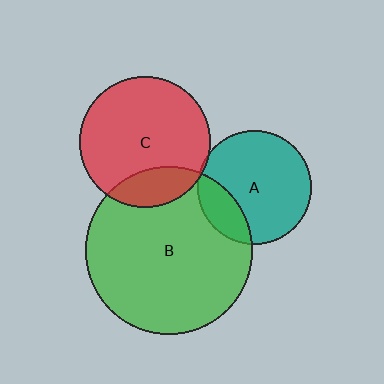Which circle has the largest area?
Circle B (green).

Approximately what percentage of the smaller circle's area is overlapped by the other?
Approximately 20%.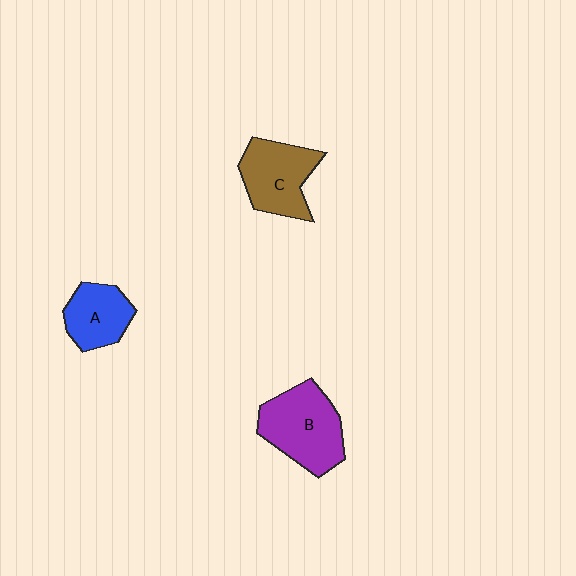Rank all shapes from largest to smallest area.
From largest to smallest: B (purple), C (brown), A (blue).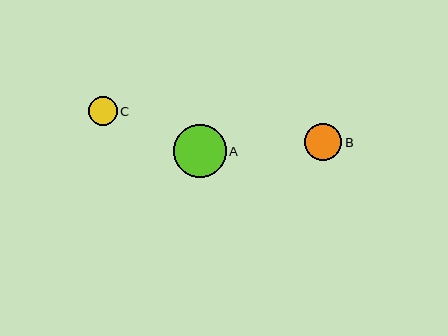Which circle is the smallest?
Circle C is the smallest with a size of approximately 29 pixels.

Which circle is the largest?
Circle A is the largest with a size of approximately 53 pixels.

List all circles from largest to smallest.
From largest to smallest: A, B, C.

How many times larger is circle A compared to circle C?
Circle A is approximately 1.8 times the size of circle C.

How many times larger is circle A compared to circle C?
Circle A is approximately 1.8 times the size of circle C.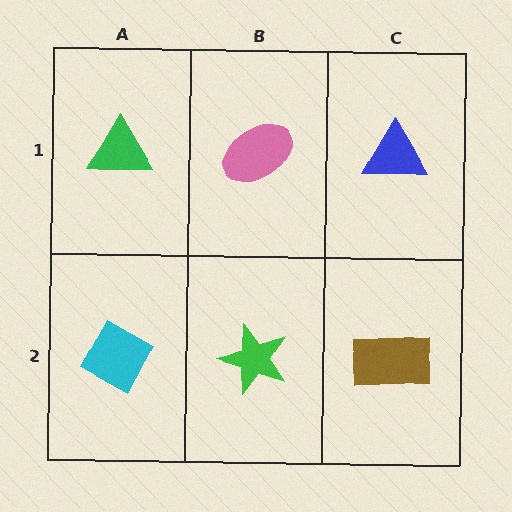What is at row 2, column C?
A brown rectangle.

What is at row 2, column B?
A green star.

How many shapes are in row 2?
3 shapes.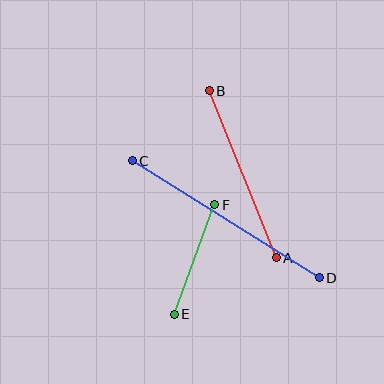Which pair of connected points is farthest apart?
Points C and D are farthest apart.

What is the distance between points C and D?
The distance is approximately 221 pixels.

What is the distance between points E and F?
The distance is approximately 117 pixels.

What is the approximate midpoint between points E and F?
The midpoint is at approximately (194, 259) pixels.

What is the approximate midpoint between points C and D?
The midpoint is at approximately (226, 219) pixels.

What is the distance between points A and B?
The distance is approximately 180 pixels.